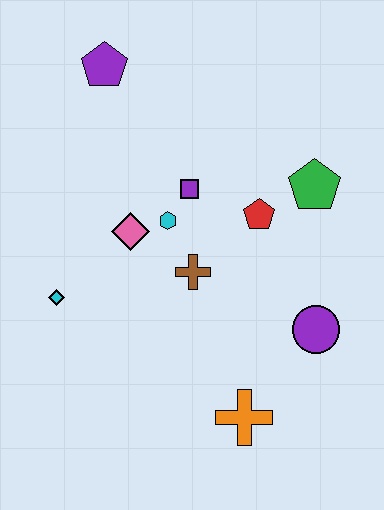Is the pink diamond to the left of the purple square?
Yes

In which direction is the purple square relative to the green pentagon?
The purple square is to the left of the green pentagon.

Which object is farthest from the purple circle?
The purple pentagon is farthest from the purple circle.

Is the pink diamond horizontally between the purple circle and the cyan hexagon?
No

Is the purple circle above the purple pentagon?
No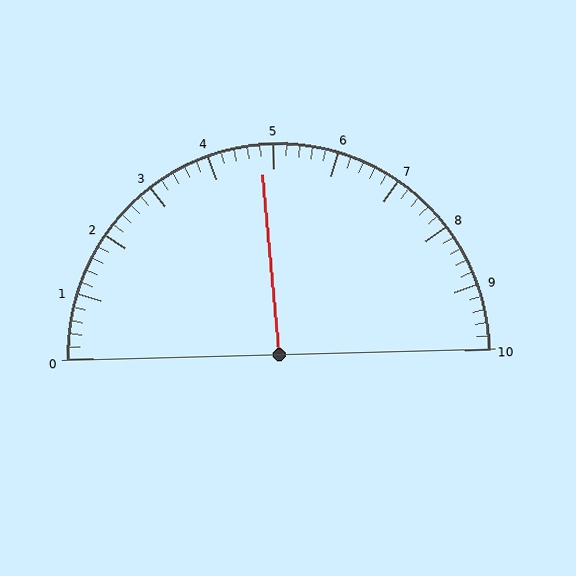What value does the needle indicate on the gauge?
The needle indicates approximately 4.8.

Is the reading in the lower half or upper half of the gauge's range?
The reading is in the lower half of the range (0 to 10).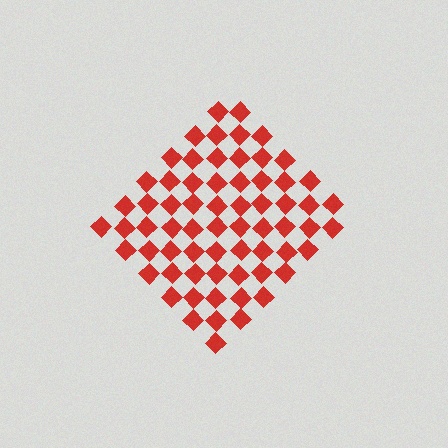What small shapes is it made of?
It is made of small diamonds.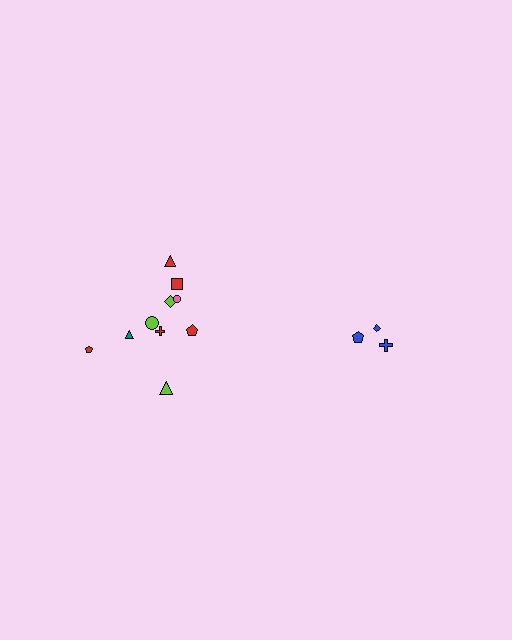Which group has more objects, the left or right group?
The left group.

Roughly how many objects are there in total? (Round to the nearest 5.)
Roughly 15 objects in total.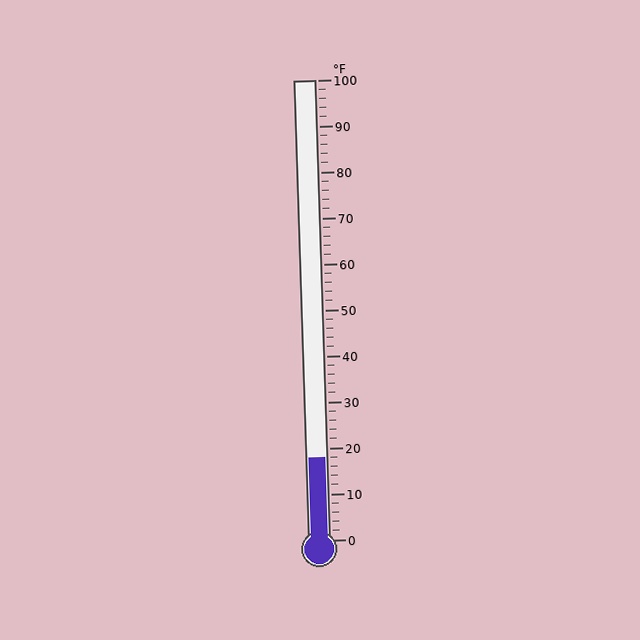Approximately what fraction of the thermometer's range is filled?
The thermometer is filled to approximately 20% of its range.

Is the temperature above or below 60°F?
The temperature is below 60°F.